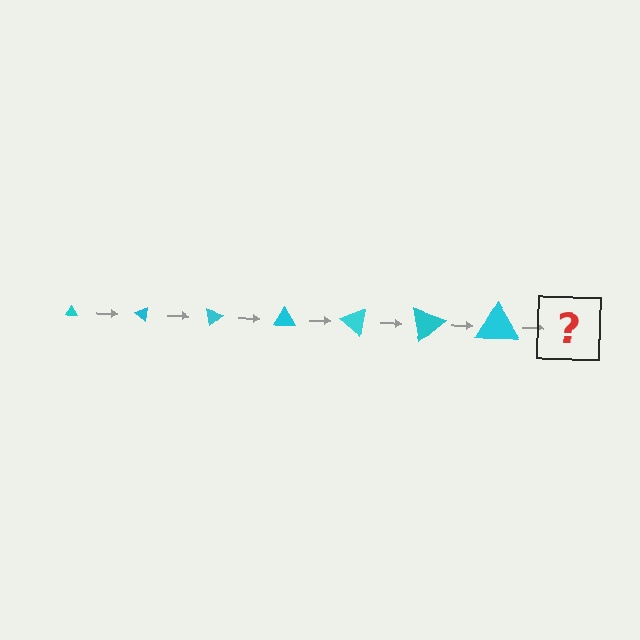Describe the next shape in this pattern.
It should be a triangle, larger than the previous one and rotated 280 degrees from the start.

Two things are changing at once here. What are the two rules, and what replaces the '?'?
The two rules are that the triangle grows larger each step and it rotates 40 degrees each step. The '?' should be a triangle, larger than the previous one and rotated 280 degrees from the start.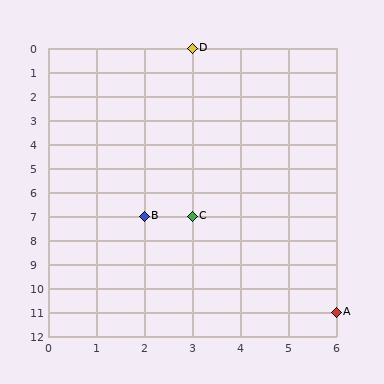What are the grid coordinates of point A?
Point A is at grid coordinates (6, 11).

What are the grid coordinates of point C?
Point C is at grid coordinates (3, 7).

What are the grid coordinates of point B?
Point B is at grid coordinates (2, 7).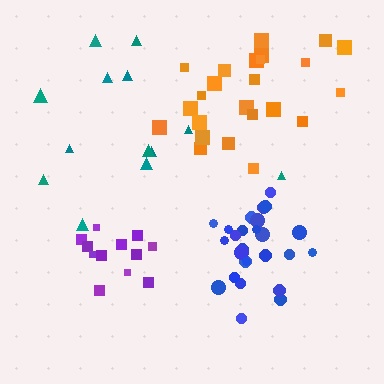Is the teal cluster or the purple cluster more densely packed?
Purple.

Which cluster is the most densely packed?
Blue.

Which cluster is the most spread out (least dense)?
Teal.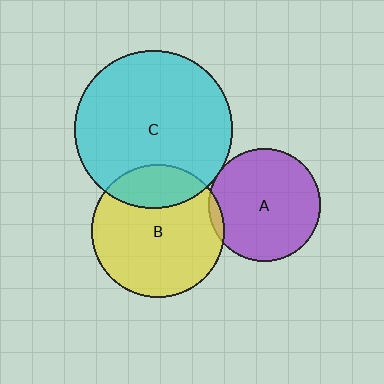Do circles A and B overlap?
Yes.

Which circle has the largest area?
Circle C (cyan).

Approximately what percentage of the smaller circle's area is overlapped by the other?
Approximately 5%.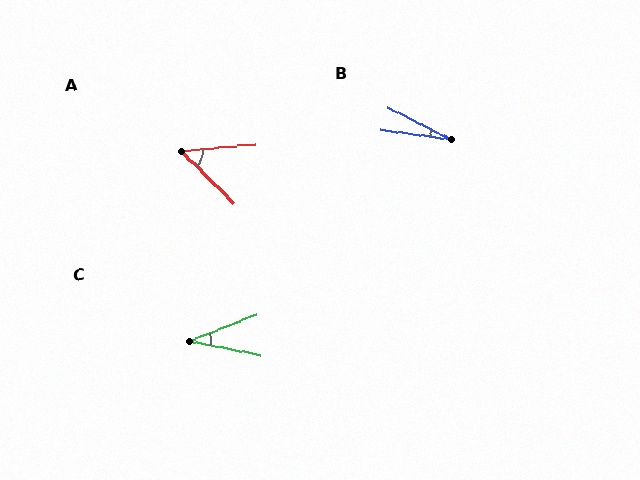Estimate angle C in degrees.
Approximately 32 degrees.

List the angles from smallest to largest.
B (19°), C (32°), A (51°).